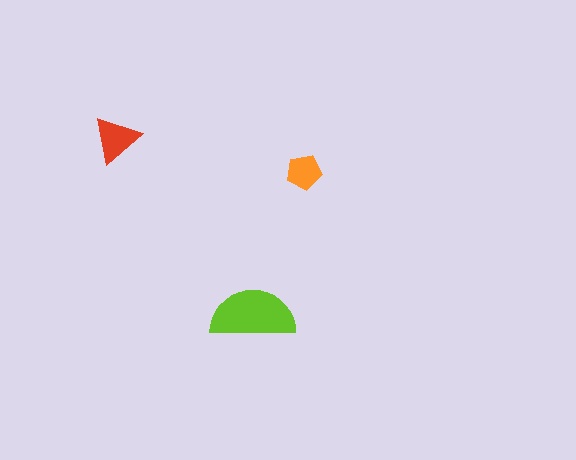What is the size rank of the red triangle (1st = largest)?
2nd.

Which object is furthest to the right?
The orange pentagon is rightmost.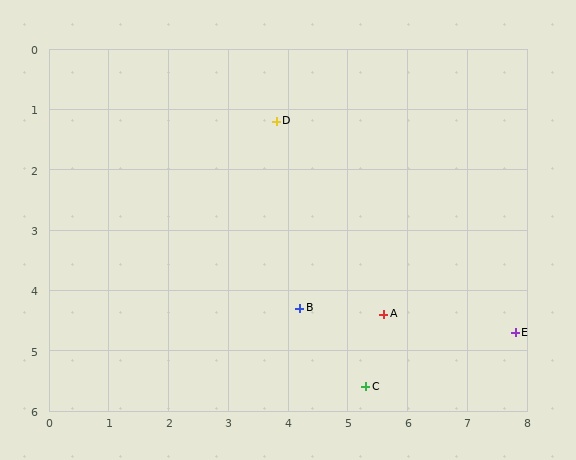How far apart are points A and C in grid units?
Points A and C are about 1.2 grid units apart.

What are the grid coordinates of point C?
Point C is at approximately (5.3, 5.6).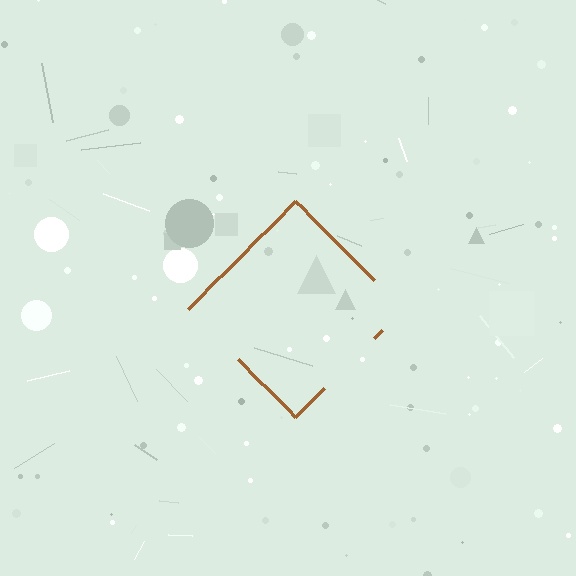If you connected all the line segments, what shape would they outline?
They would outline a diamond.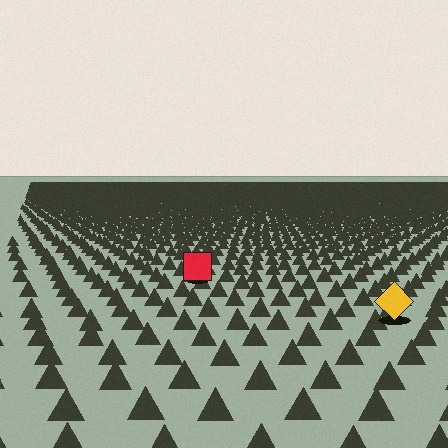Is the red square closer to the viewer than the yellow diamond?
No. The yellow diamond is closer — you can tell from the texture gradient: the ground texture is coarser near it.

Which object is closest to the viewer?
The yellow diamond is closest. The texture marks near it are larger and more spread out.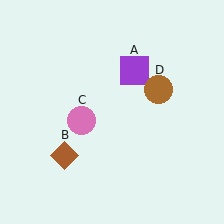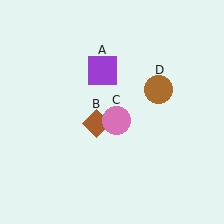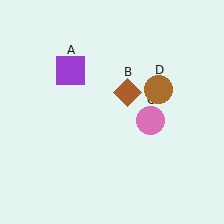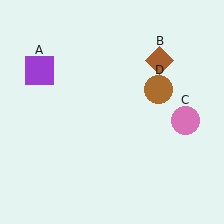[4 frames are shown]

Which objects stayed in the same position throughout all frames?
Brown circle (object D) remained stationary.